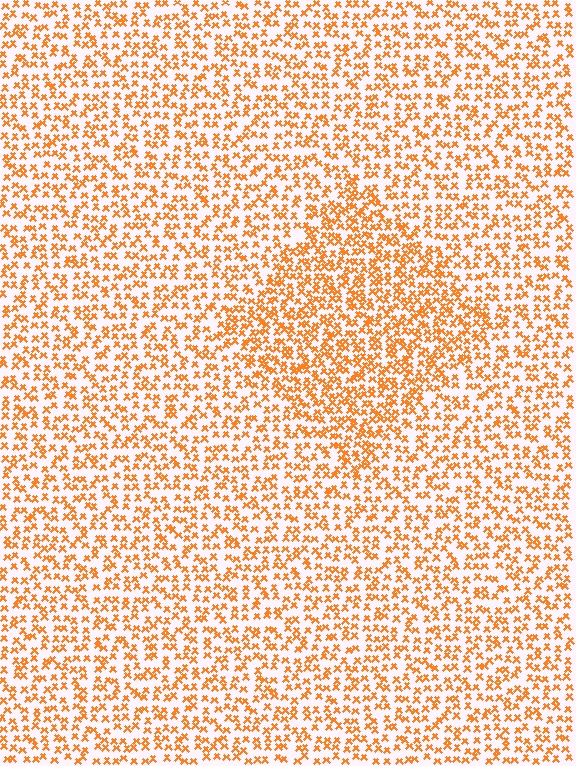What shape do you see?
I see a diamond.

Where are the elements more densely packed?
The elements are more densely packed inside the diamond boundary.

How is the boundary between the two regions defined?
The boundary is defined by a change in element density (approximately 1.6x ratio). All elements are the same color, size, and shape.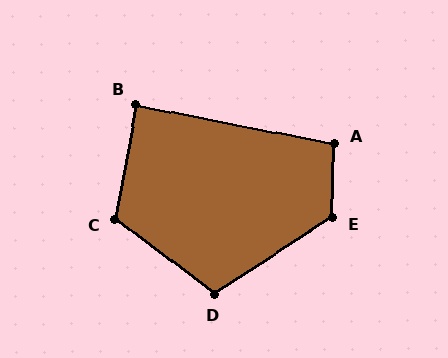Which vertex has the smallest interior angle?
B, at approximately 89 degrees.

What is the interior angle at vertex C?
Approximately 117 degrees (obtuse).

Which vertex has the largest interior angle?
E, at approximately 124 degrees.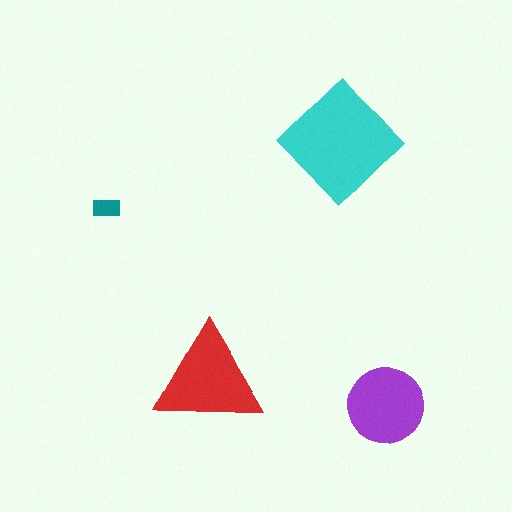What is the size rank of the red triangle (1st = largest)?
2nd.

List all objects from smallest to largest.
The teal rectangle, the purple circle, the red triangle, the cyan diamond.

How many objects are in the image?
There are 4 objects in the image.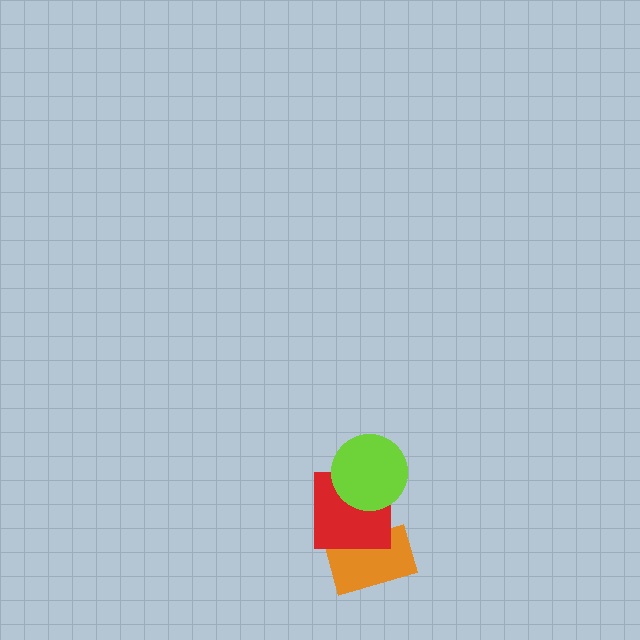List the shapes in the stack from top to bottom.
From top to bottom: the lime circle, the red square, the orange rectangle.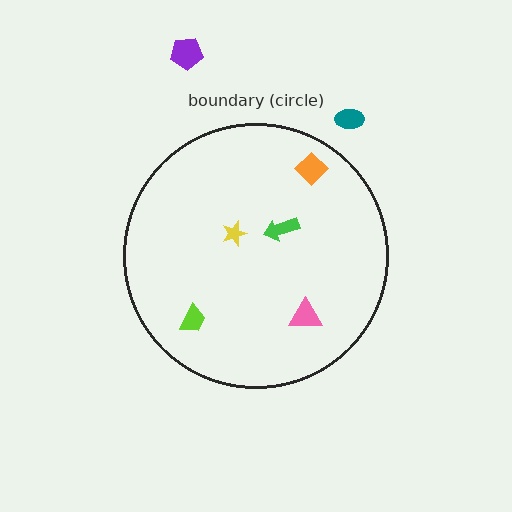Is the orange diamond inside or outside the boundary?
Inside.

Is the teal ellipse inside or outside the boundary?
Outside.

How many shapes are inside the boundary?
5 inside, 2 outside.